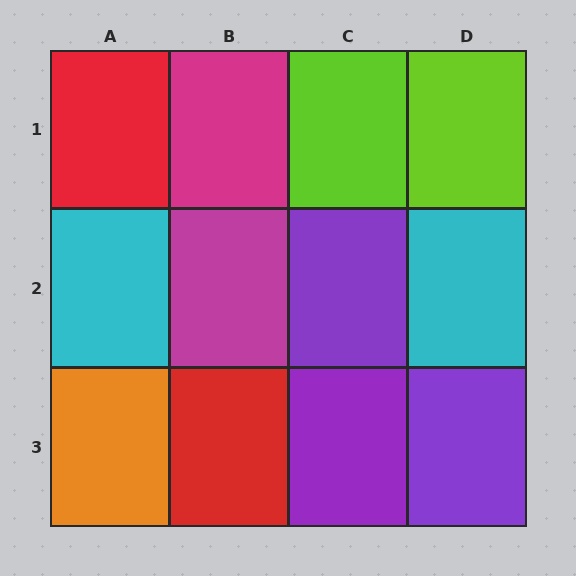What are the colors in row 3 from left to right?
Orange, red, purple, purple.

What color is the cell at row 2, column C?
Purple.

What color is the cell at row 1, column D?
Lime.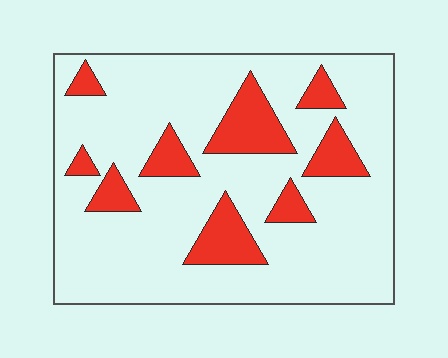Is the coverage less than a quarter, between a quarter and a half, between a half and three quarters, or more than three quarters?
Less than a quarter.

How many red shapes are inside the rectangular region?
9.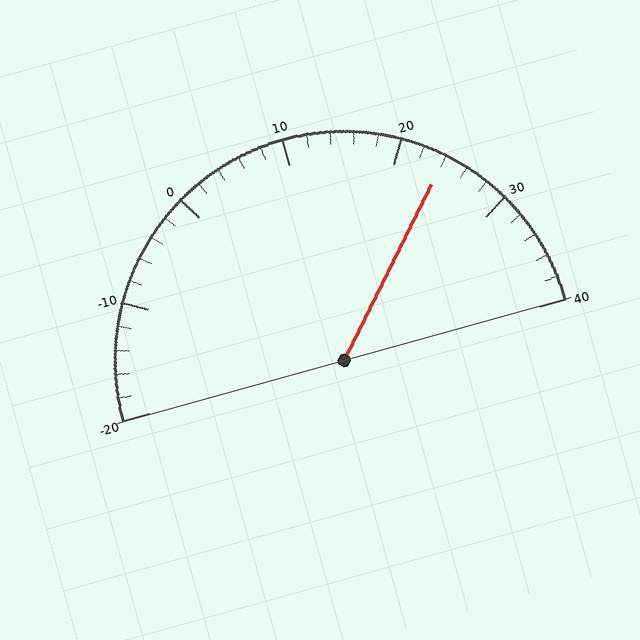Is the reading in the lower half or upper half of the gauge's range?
The reading is in the upper half of the range (-20 to 40).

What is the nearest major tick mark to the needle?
The nearest major tick mark is 20.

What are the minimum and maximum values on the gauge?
The gauge ranges from -20 to 40.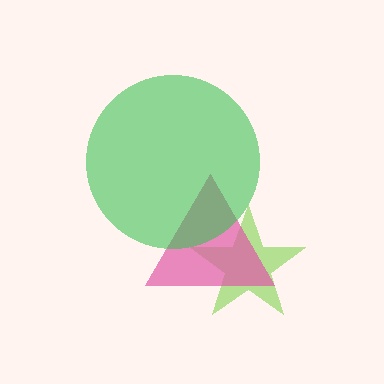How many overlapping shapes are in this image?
There are 3 overlapping shapes in the image.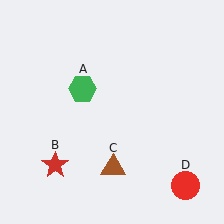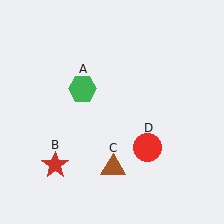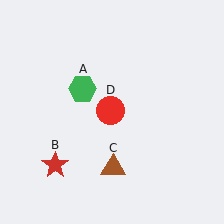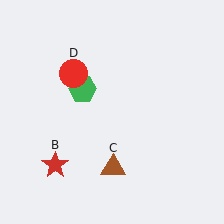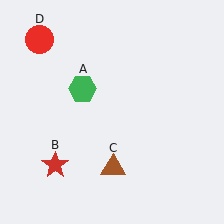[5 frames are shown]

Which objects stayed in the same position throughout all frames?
Green hexagon (object A) and red star (object B) and brown triangle (object C) remained stationary.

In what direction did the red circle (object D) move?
The red circle (object D) moved up and to the left.